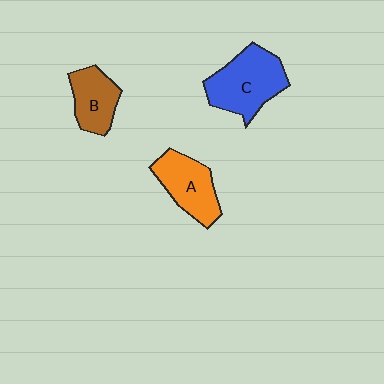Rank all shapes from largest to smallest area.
From largest to smallest: C (blue), A (orange), B (brown).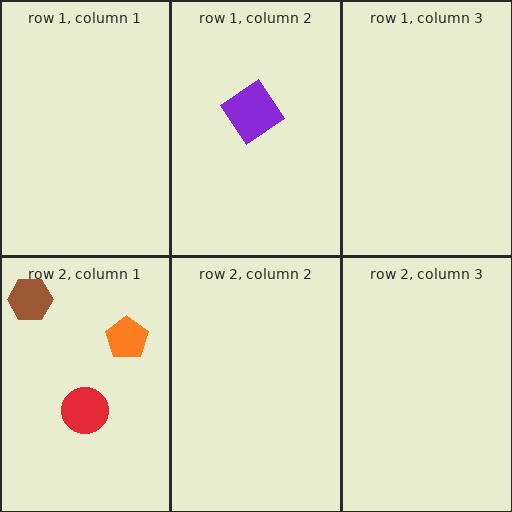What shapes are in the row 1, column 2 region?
The purple diamond.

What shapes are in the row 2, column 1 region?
The orange pentagon, the red circle, the brown hexagon.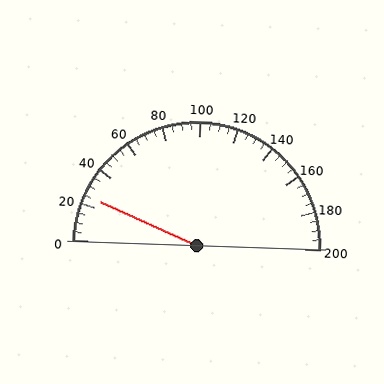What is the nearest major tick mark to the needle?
The nearest major tick mark is 20.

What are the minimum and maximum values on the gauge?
The gauge ranges from 0 to 200.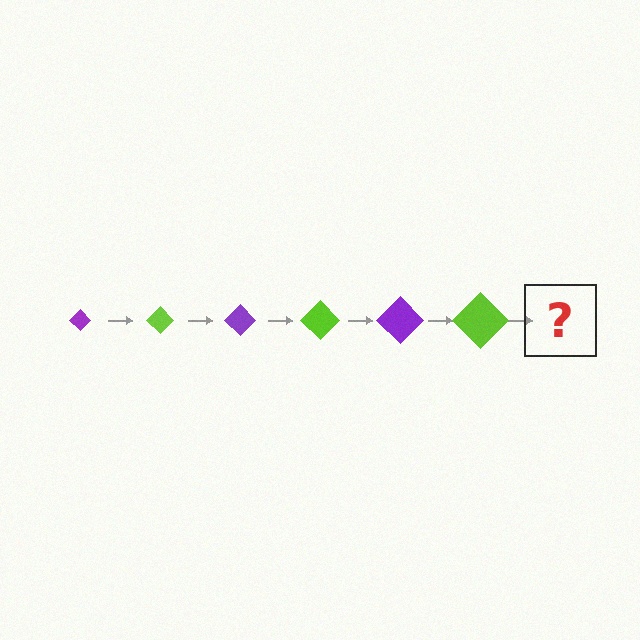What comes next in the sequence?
The next element should be a purple diamond, larger than the previous one.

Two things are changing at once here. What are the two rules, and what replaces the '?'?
The two rules are that the diamond grows larger each step and the color cycles through purple and lime. The '?' should be a purple diamond, larger than the previous one.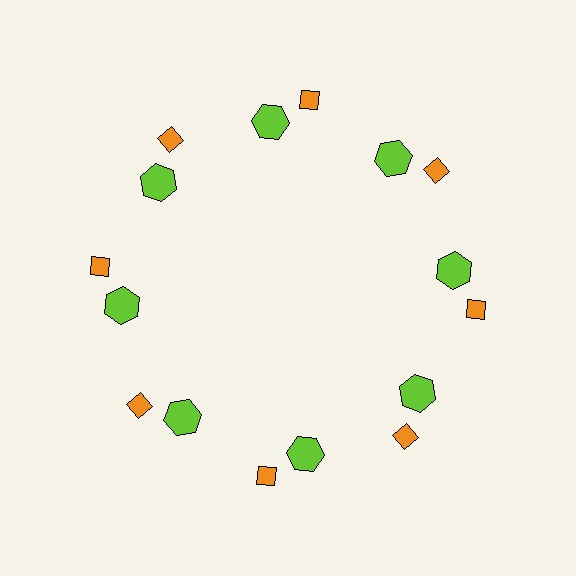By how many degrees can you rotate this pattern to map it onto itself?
The pattern maps onto itself every 45 degrees of rotation.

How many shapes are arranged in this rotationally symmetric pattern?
There are 16 shapes, arranged in 8 groups of 2.